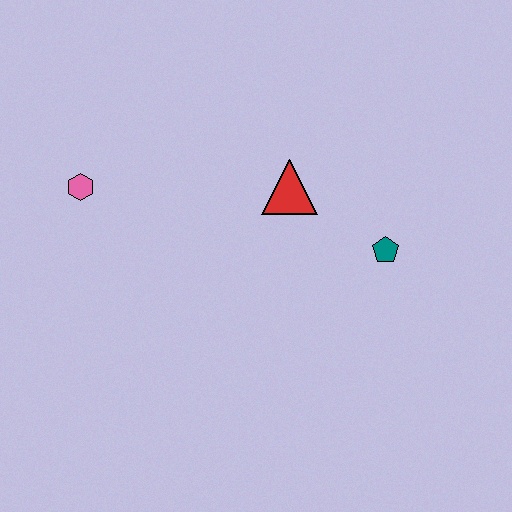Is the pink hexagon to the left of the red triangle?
Yes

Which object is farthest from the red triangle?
The pink hexagon is farthest from the red triangle.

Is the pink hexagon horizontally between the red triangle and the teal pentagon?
No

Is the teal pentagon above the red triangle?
No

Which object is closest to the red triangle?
The teal pentagon is closest to the red triangle.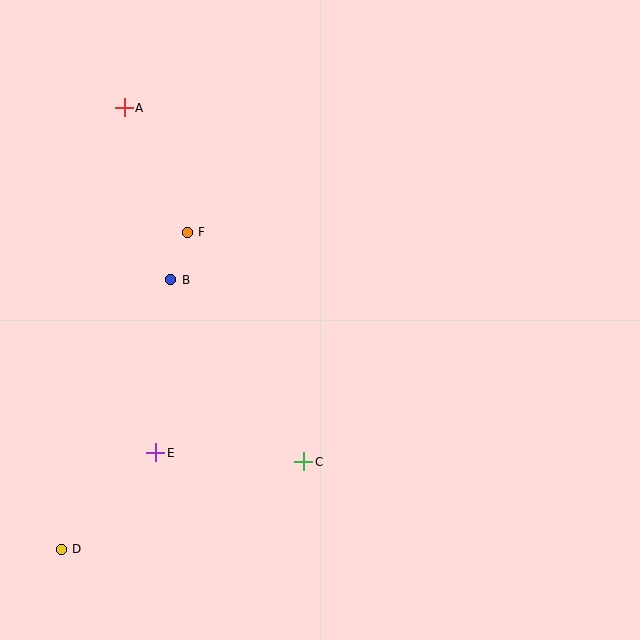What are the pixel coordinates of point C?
Point C is at (304, 462).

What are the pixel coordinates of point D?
Point D is at (61, 549).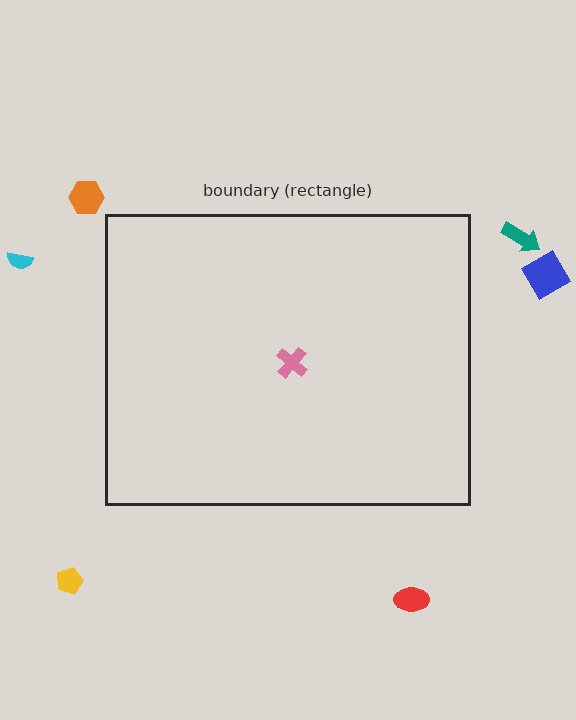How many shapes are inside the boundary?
1 inside, 6 outside.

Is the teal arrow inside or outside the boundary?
Outside.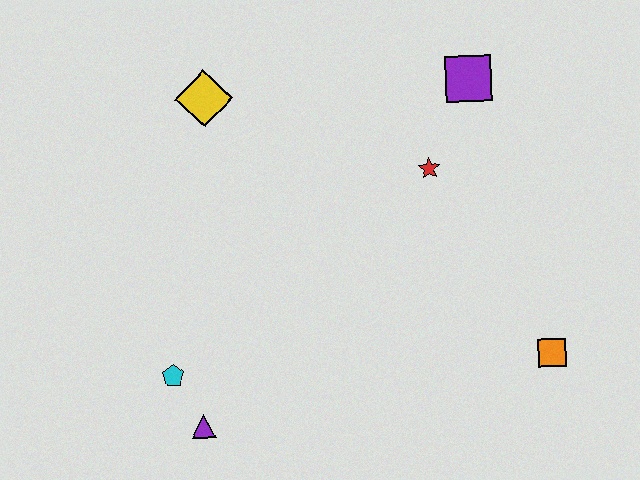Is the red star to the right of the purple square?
No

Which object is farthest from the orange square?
The yellow diamond is farthest from the orange square.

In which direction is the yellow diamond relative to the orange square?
The yellow diamond is to the left of the orange square.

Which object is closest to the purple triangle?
The cyan pentagon is closest to the purple triangle.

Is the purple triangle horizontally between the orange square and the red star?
No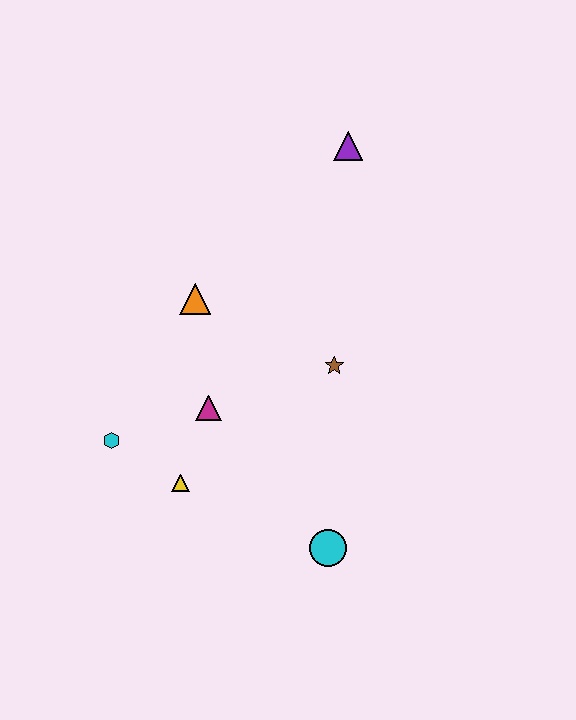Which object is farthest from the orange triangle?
The cyan circle is farthest from the orange triangle.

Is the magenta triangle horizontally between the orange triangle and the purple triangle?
Yes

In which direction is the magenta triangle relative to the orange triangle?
The magenta triangle is below the orange triangle.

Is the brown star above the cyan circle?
Yes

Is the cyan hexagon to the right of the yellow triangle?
No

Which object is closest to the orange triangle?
The magenta triangle is closest to the orange triangle.